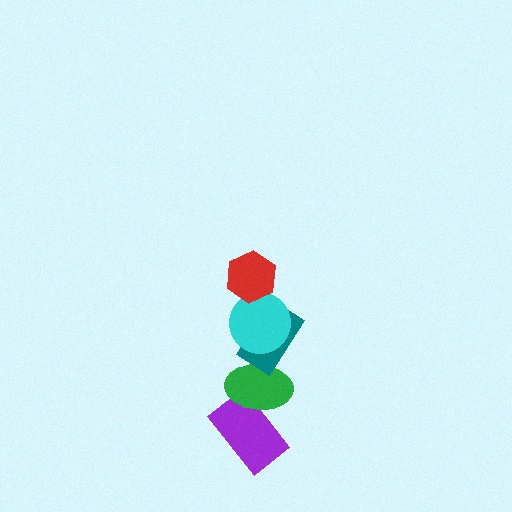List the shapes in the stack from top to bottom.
From top to bottom: the red hexagon, the cyan circle, the teal rectangle, the green ellipse, the purple rectangle.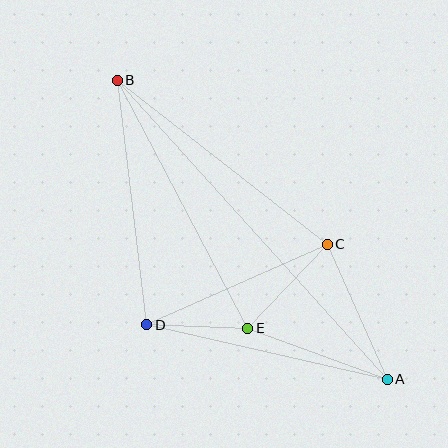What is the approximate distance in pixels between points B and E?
The distance between B and E is approximately 281 pixels.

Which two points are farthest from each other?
Points A and B are farthest from each other.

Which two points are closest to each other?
Points D and E are closest to each other.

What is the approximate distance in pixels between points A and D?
The distance between A and D is approximately 247 pixels.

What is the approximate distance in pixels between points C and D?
The distance between C and D is approximately 198 pixels.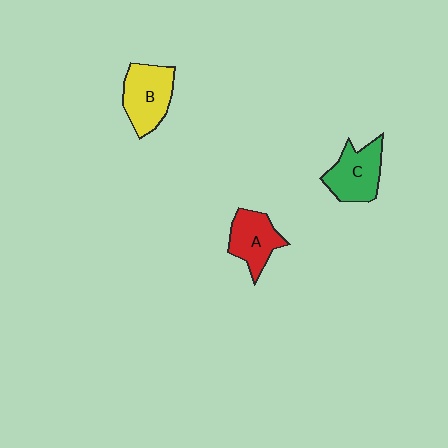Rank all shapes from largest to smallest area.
From largest to smallest: B (yellow), C (green), A (red).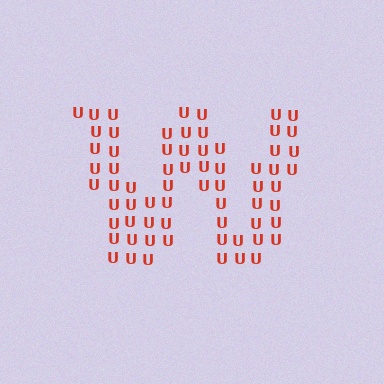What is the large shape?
The large shape is the letter W.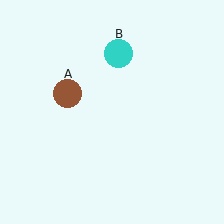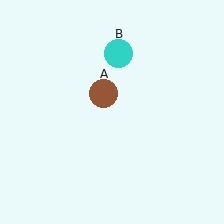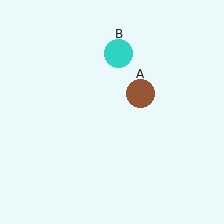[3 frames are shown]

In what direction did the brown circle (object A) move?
The brown circle (object A) moved right.